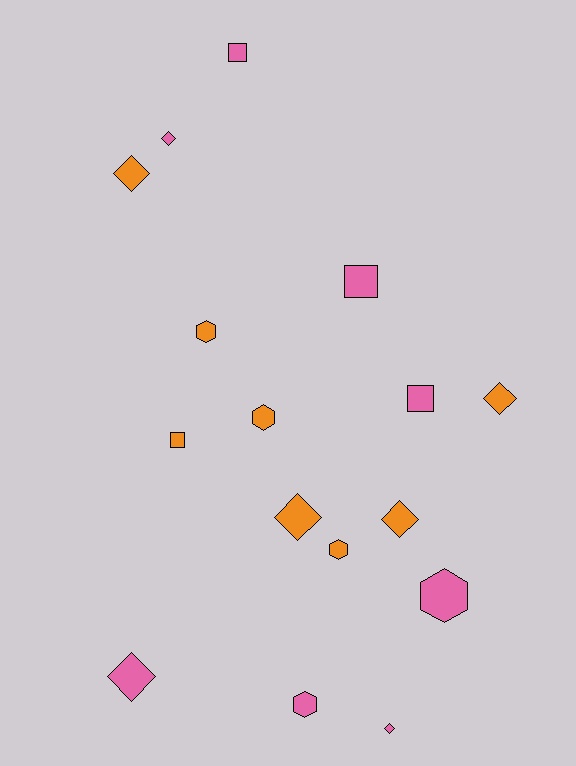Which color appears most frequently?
Pink, with 8 objects.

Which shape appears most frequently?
Diamond, with 7 objects.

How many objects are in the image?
There are 16 objects.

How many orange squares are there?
There is 1 orange square.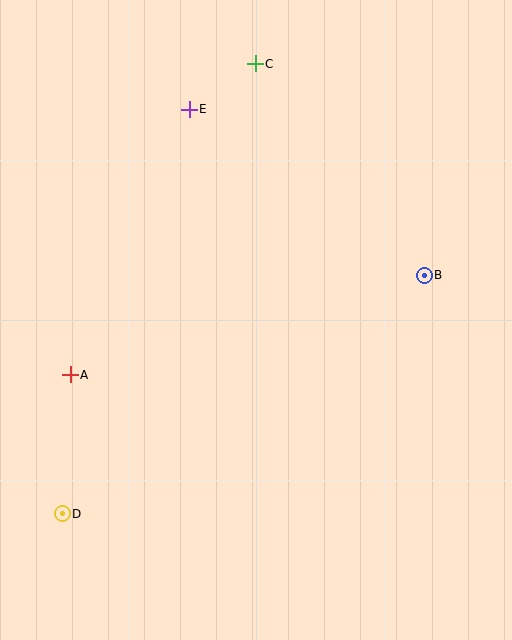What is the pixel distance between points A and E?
The distance between A and E is 291 pixels.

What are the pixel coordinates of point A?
Point A is at (70, 375).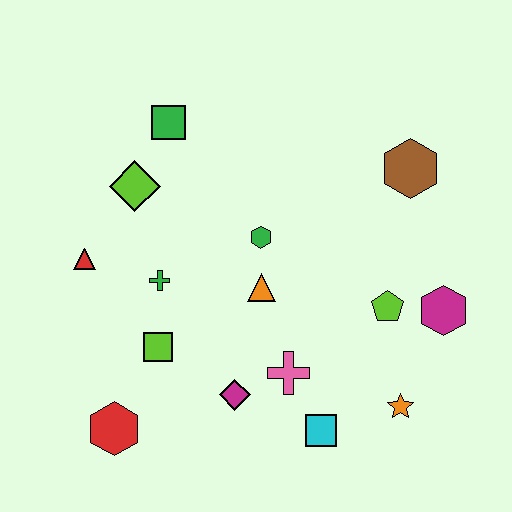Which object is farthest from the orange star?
The green square is farthest from the orange star.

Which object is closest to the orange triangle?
The green hexagon is closest to the orange triangle.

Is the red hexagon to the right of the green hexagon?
No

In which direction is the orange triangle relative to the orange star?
The orange triangle is to the left of the orange star.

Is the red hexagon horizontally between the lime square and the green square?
No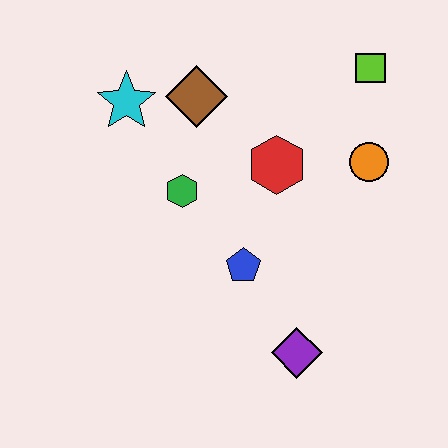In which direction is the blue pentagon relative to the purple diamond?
The blue pentagon is above the purple diamond.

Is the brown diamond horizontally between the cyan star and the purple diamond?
Yes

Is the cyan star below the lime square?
Yes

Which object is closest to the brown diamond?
The cyan star is closest to the brown diamond.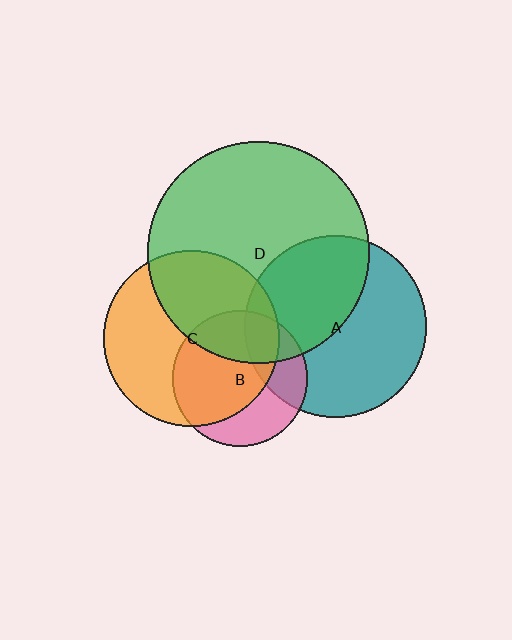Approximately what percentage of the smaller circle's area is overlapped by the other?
Approximately 30%.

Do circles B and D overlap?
Yes.